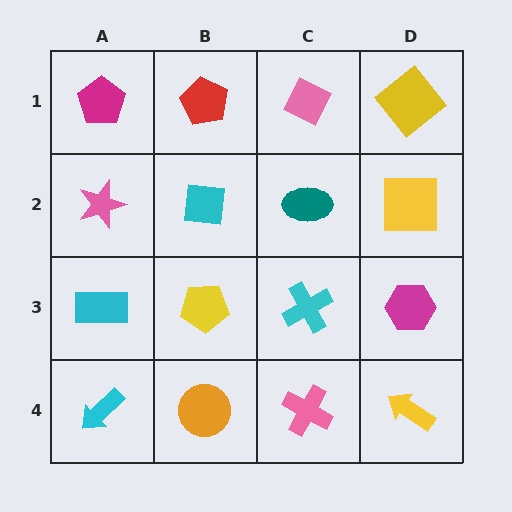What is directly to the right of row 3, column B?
A cyan cross.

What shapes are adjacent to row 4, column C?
A cyan cross (row 3, column C), an orange circle (row 4, column B), a yellow arrow (row 4, column D).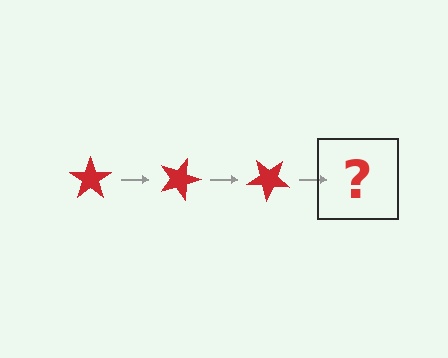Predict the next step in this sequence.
The next step is a red star rotated 60 degrees.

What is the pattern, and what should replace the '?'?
The pattern is that the star rotates 20 degrees each step. The '?' should be a red star rotated 60 degrees.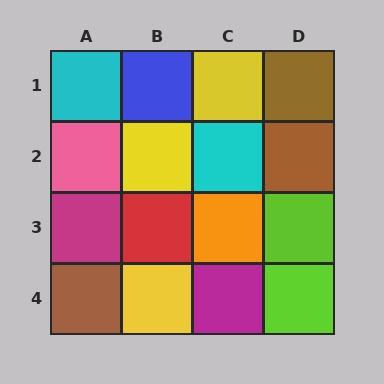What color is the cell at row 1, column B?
Blue.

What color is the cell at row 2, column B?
Yellow.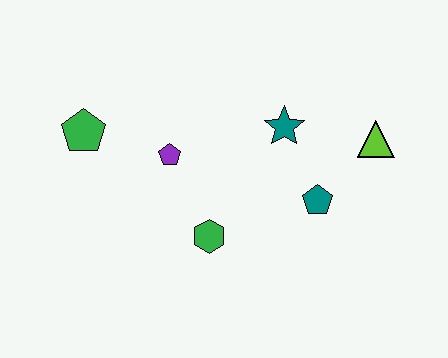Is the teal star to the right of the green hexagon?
Yes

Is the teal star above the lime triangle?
Yes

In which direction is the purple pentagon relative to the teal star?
The purple pentagon is to the left of the teal star.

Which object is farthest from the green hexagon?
The lime triangle is farthest from the green hexagon.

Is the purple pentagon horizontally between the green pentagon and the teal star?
Yes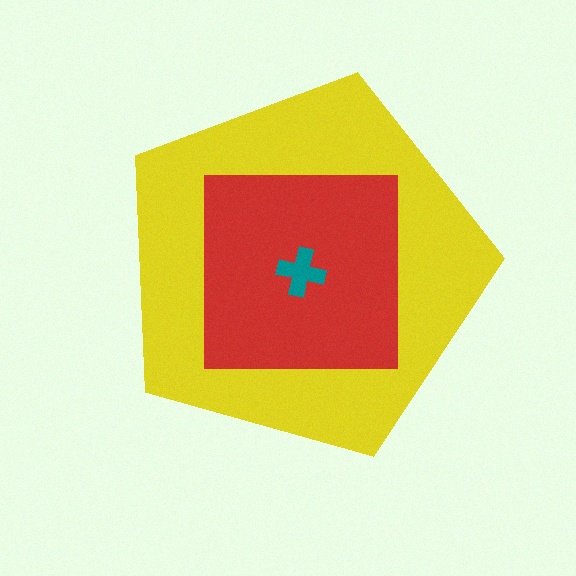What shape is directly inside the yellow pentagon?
The red square.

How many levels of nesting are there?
3.